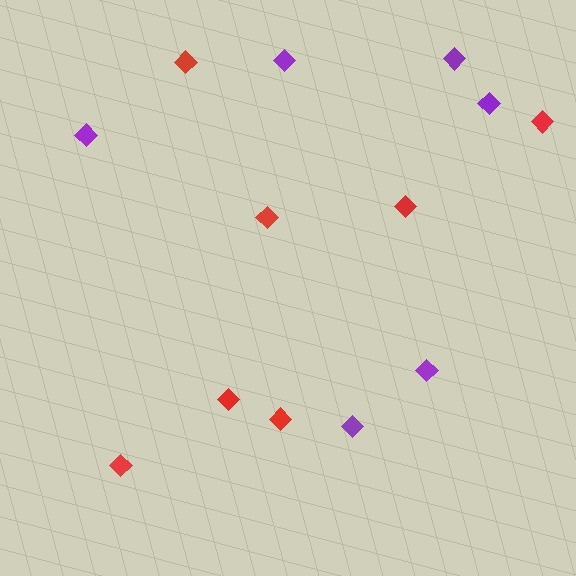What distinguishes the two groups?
There are 2 groups: one group of red diamonds (7) and one group of purple diamonds (6).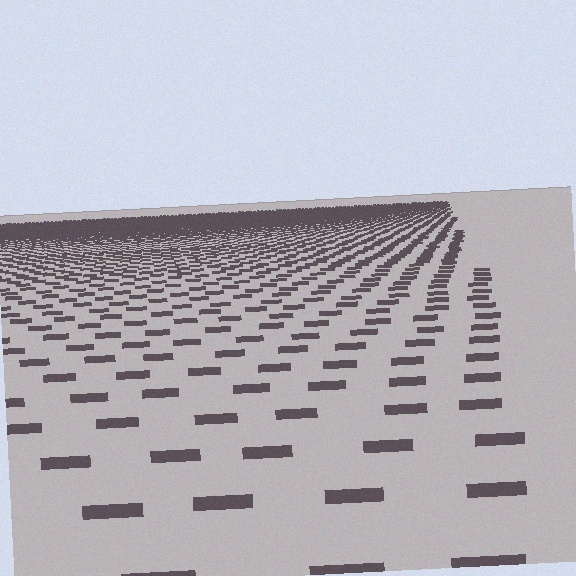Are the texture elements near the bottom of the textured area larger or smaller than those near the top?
Larger. Near the bottom, elements are closer to the viewer and appear at a bigger on-screen size.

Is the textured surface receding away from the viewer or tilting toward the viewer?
The surface is receding away from the viewer. Texture elements get smaller and denser toward the top.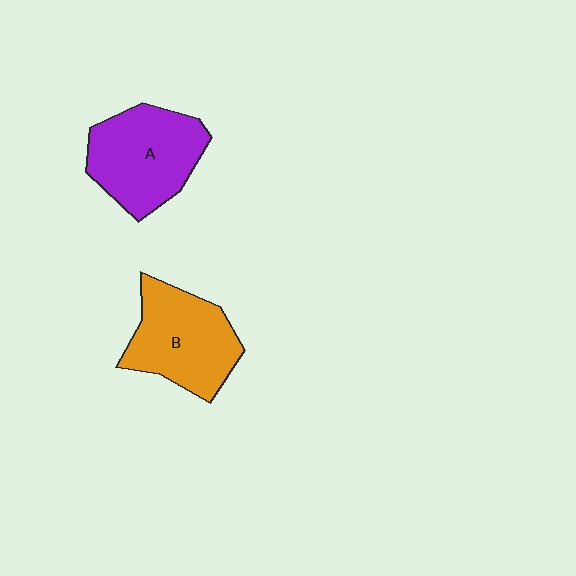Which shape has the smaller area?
Shape B (orange).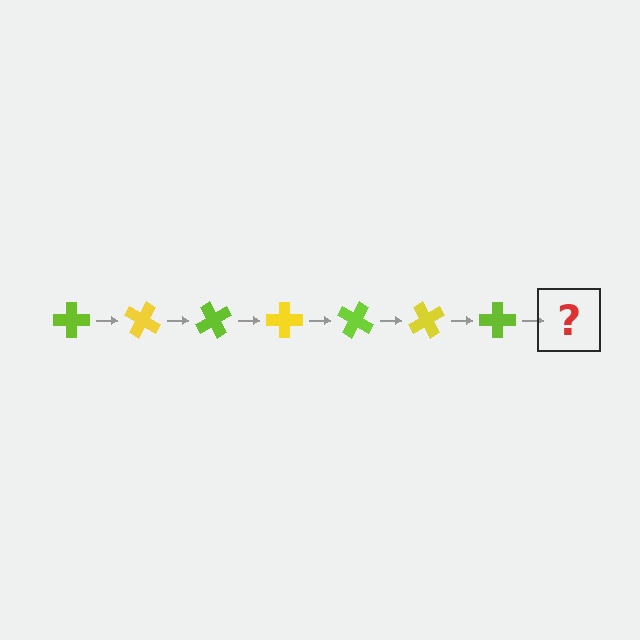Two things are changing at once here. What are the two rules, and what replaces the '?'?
The two rules are that it rotates 30 degrees each step and the color cycles through lime and yellow. The '?' should be a yellow cross, rotated 210 degrees from the start.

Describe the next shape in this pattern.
It should be a yellow cross, rotated 210 degrees from the start.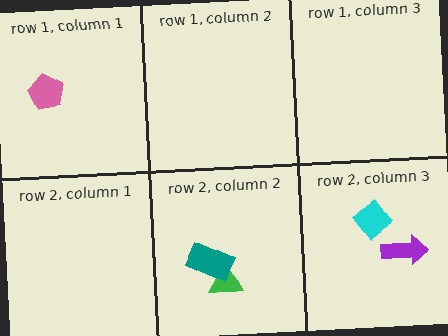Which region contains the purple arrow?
The row 2, column 3 region.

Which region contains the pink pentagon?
The row 1, column 1 region.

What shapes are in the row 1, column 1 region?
The pink pentagon.